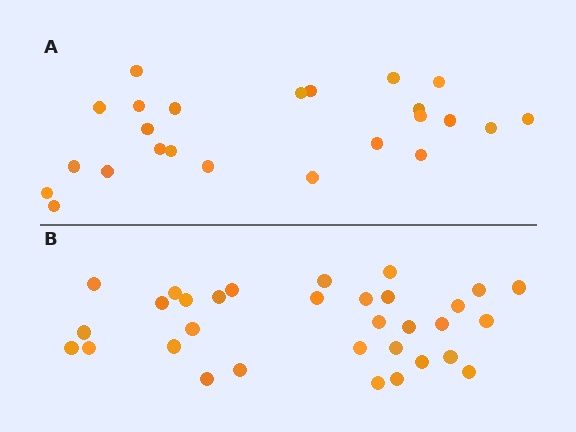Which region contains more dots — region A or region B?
Region B (the bottom region) has more dots.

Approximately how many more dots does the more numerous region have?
Region B has roughly 8 or so more dots than region A.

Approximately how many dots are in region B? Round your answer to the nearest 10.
About 30 dots. (The exact count is 32, which rounds to 30.)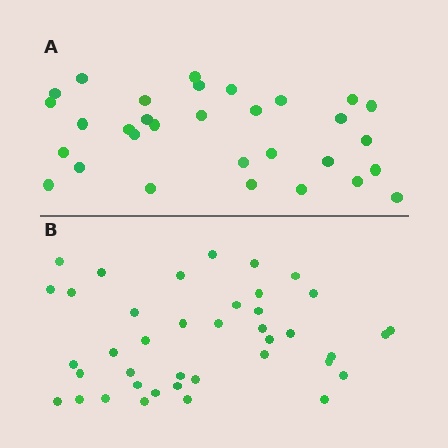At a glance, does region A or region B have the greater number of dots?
Region B (the bottom region) has more dots.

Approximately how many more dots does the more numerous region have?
Region B has roughly 8 or so more dots than region A.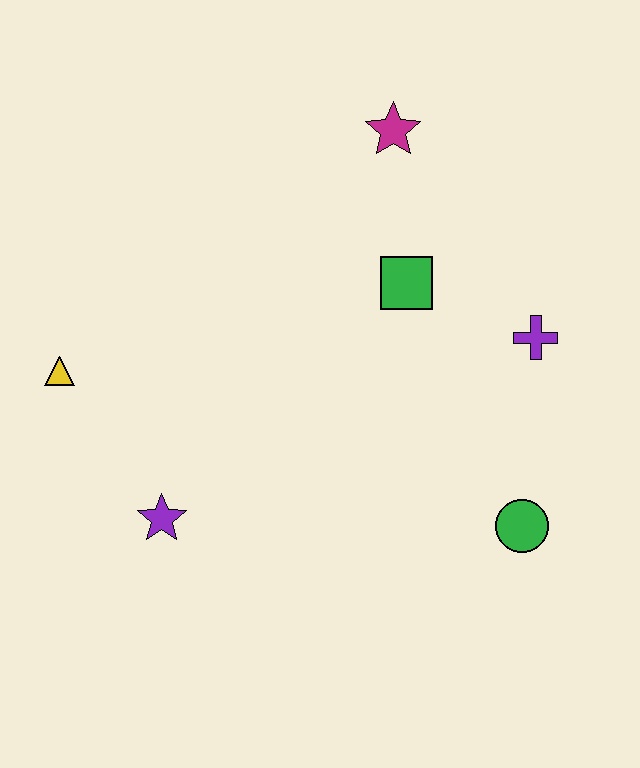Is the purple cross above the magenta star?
No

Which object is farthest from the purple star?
The magenta star is farthest from the purple star.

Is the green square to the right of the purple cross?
No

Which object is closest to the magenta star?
The green square is closest to the magenta star.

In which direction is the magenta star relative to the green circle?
The magenta star is above the green circle.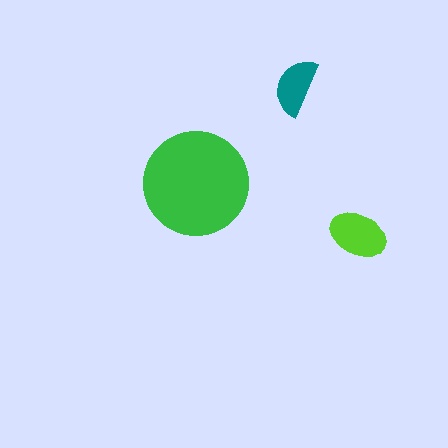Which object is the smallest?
The teal semicircle.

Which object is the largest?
The green circle.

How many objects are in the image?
There are 3 objects in the image.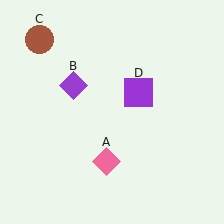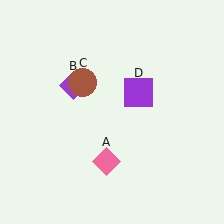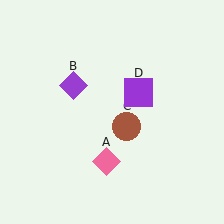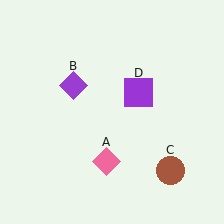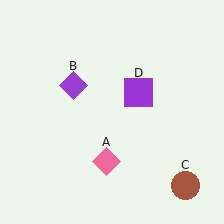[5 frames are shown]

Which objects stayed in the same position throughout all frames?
Pink diamond (object A) and purple diamond (object B) and purple square (object D) remained stationary.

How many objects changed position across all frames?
1 object changed position: brown circle (object C).